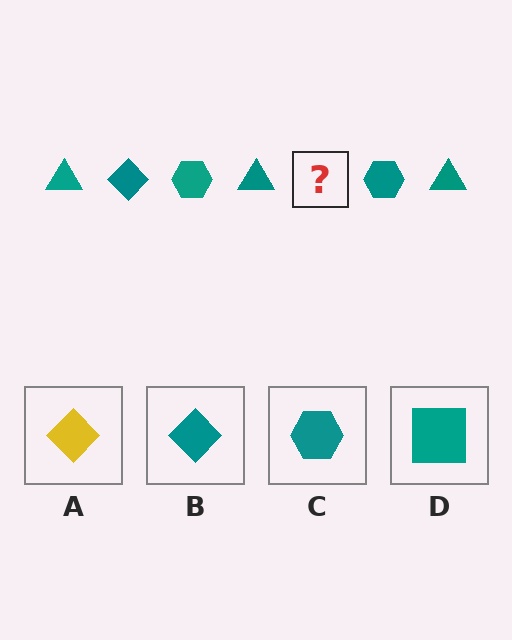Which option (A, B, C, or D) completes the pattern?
B.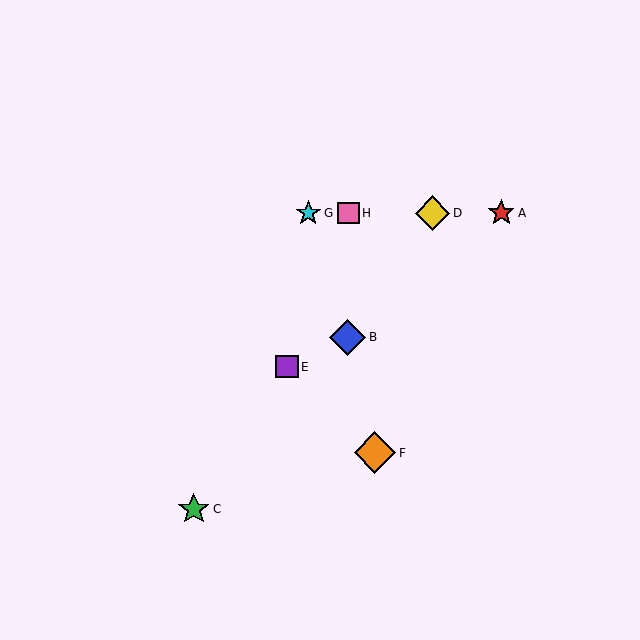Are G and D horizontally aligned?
Yes, both are at y≈213.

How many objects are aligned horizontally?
4 objects (A, D, G, H) are aligned horizontally.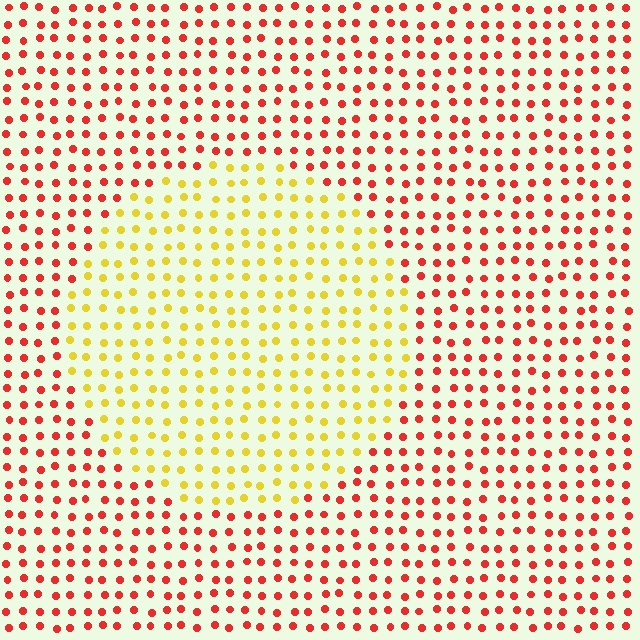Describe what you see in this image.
The image is filled with small red elements in a uniform arrangement. A circle-shaped region is visible where the elements are tinted to a slightly different hue, forming a subtle color boundary.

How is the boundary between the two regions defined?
The boundary is defined purely by a slight shift in hue (about 55 degrees). Spacing, size, and orientation are identical on both sides.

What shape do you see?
I see a circle.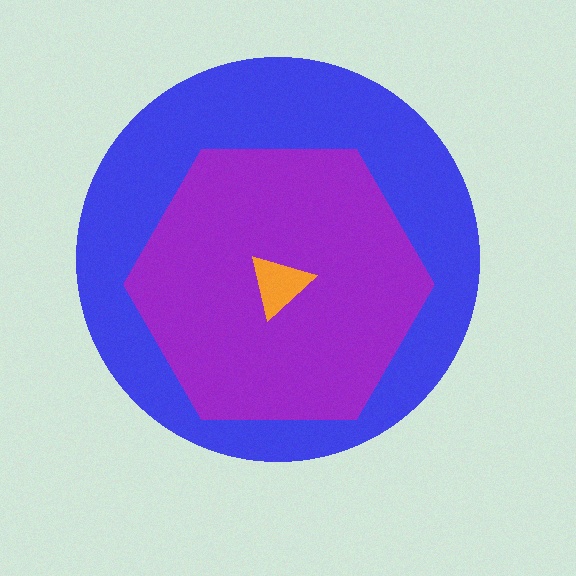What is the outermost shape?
The blue circle.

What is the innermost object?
The orange triangle.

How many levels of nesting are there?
3.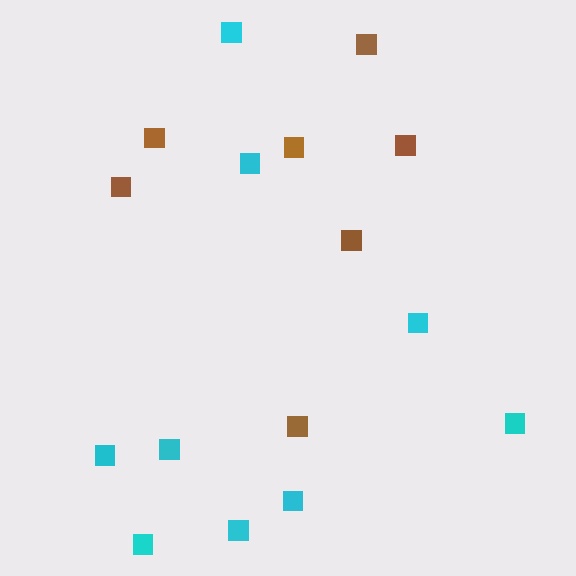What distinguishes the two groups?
There are 2 groups: one group of cyan squares (9) and one group of brown squares (7).